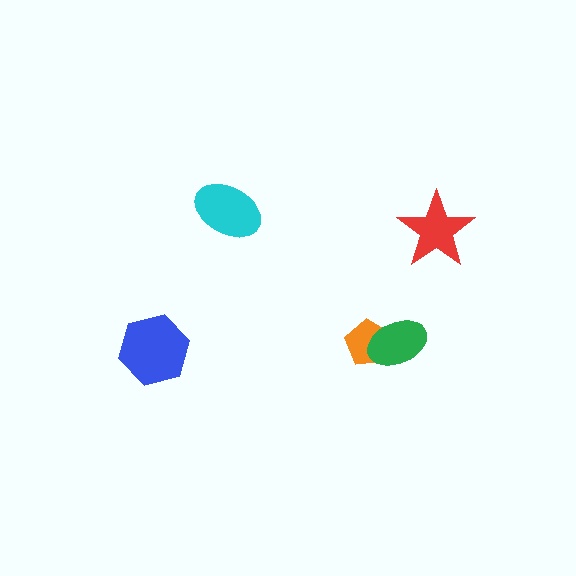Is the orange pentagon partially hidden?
Yes, it is partially covered by another shape.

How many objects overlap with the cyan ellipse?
0 objects overlap with the cyan ellipse.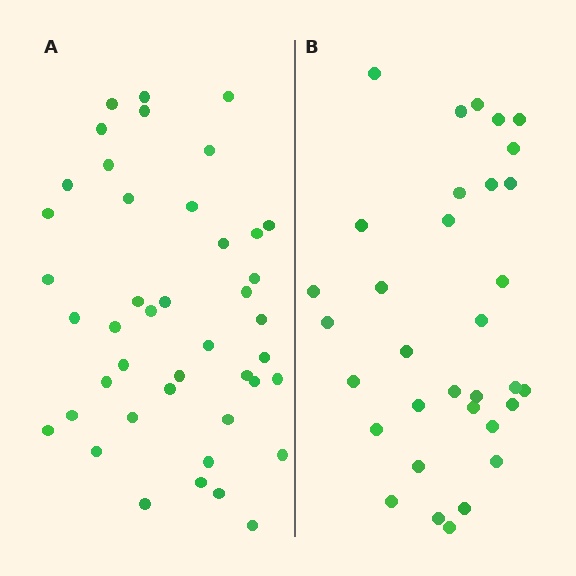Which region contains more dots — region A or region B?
Region A (the left region) has more dots.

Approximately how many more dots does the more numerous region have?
Region A has roughly 10 or so more dots than region B.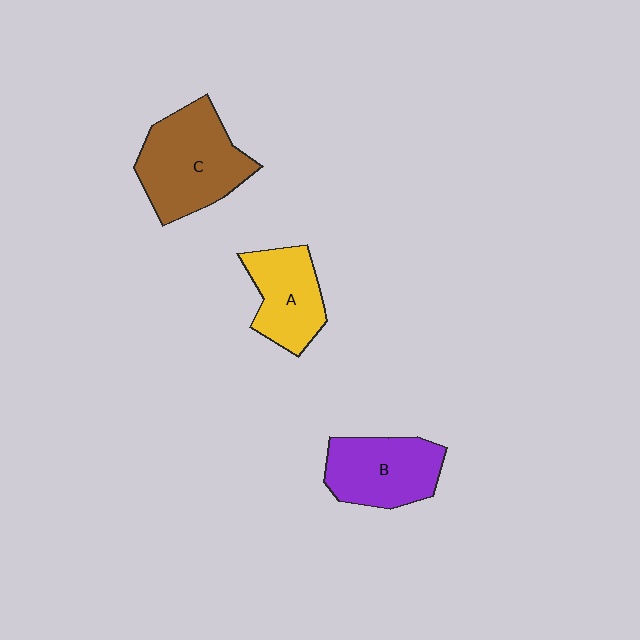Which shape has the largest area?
Shape C (brown).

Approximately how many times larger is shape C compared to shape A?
Approximately 1.5 times.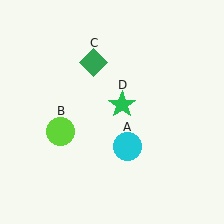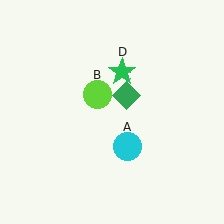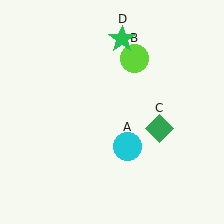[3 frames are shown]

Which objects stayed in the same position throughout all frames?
Cyan circle (object A) remained stationary.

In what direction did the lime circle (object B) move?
The lime circle (object B) moved up and to the right.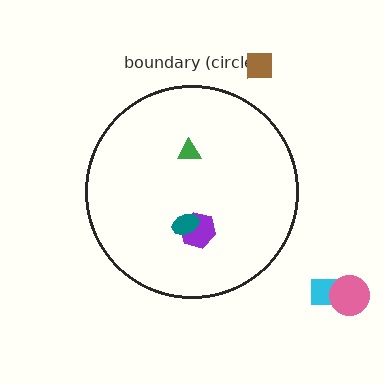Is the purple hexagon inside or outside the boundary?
Inside.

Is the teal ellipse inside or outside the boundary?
Inside.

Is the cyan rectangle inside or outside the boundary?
Outside.